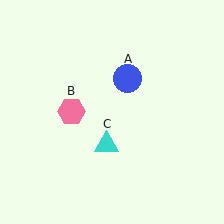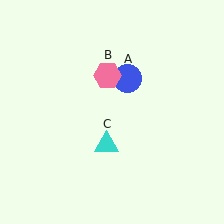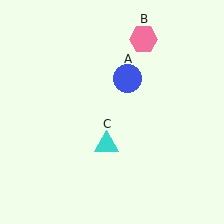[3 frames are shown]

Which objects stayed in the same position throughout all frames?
Blue circle (object A) and cyan triangle (object C) remained stationary.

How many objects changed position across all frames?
1 object changed position: pink hexagon (object B).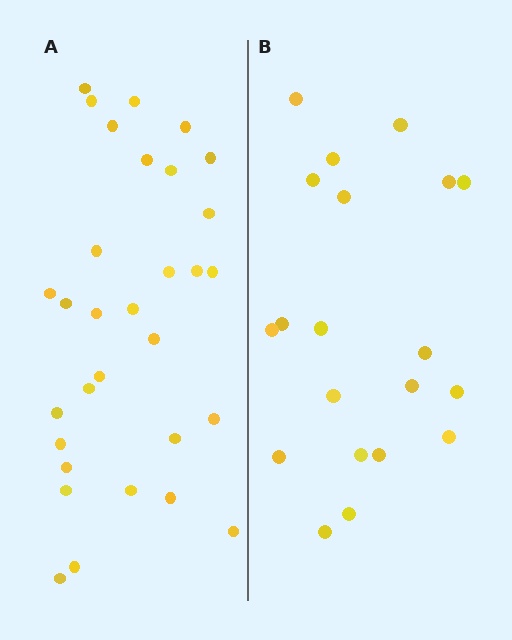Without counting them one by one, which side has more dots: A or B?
Region A (the left region) has more dots.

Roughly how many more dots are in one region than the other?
Region A has roughly 12 or so more dots than region B.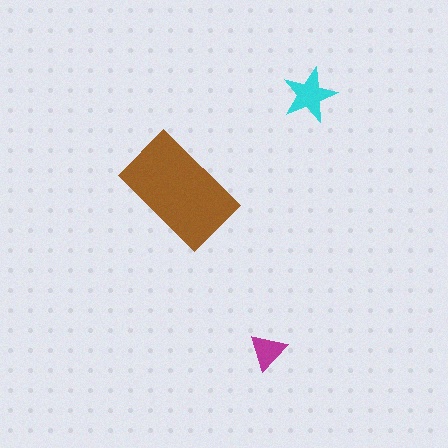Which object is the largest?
The brown rectangle.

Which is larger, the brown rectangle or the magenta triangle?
The brown rectangle.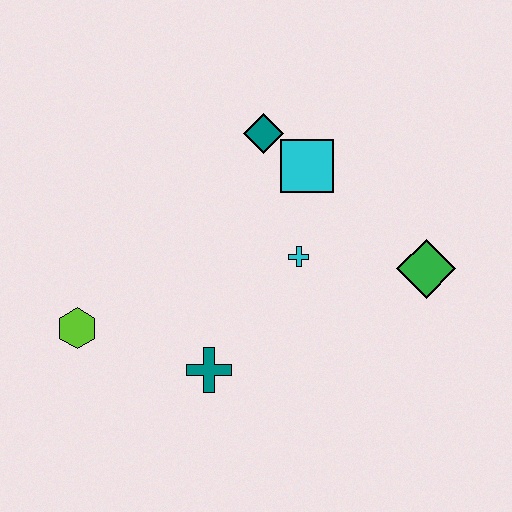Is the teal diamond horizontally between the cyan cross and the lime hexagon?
Yes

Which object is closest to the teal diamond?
The cyan square is closest to the teal diamond.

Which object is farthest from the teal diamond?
The lime hexagon is farthest from the teal diamond.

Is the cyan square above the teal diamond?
No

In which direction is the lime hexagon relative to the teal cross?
The lime hexagon is to the left of the teal cross.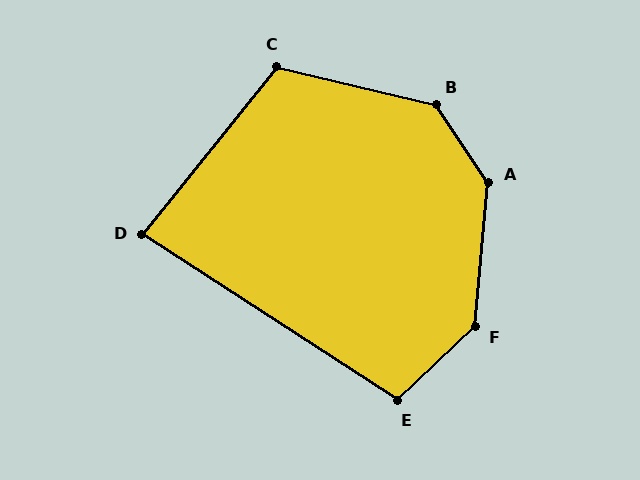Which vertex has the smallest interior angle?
D, at approximately 84 degrees.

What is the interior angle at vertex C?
Approximately 115 degrees (obtuse).